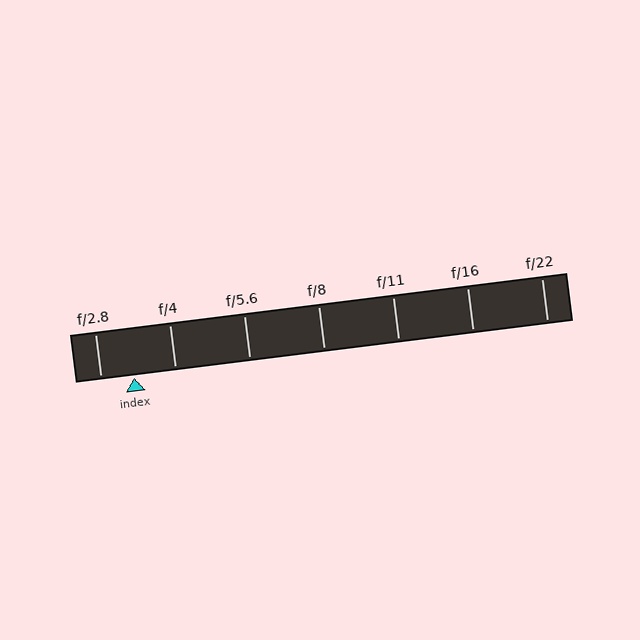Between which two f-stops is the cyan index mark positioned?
The index mark is between f/2.8 and f/4.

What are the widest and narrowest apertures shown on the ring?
The widest aperture shown is f/2.8 and the narrowest is f/22.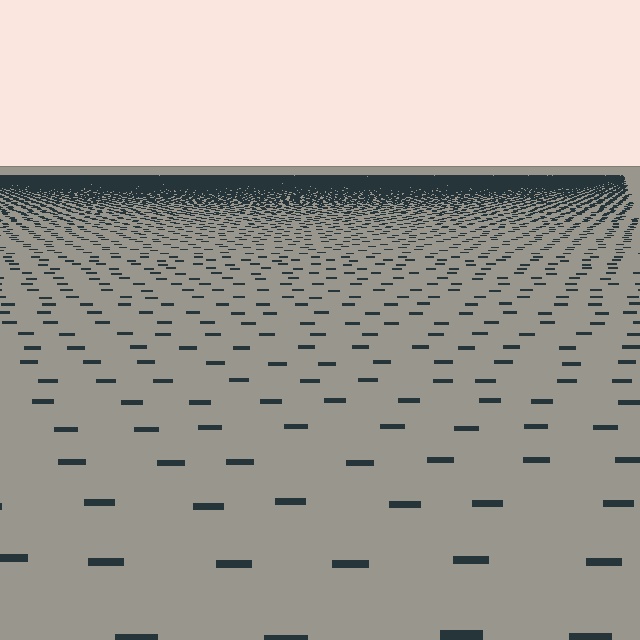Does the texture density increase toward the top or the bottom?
Density increases toward the top.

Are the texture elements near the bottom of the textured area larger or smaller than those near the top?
Larger. Near the bottom, elements are closer to the viewer and appear at a bigger on-screen size.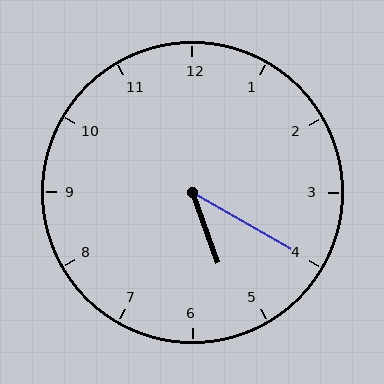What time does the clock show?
5:20.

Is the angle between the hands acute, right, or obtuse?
It is acute.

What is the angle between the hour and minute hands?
Approximately 40 degrees.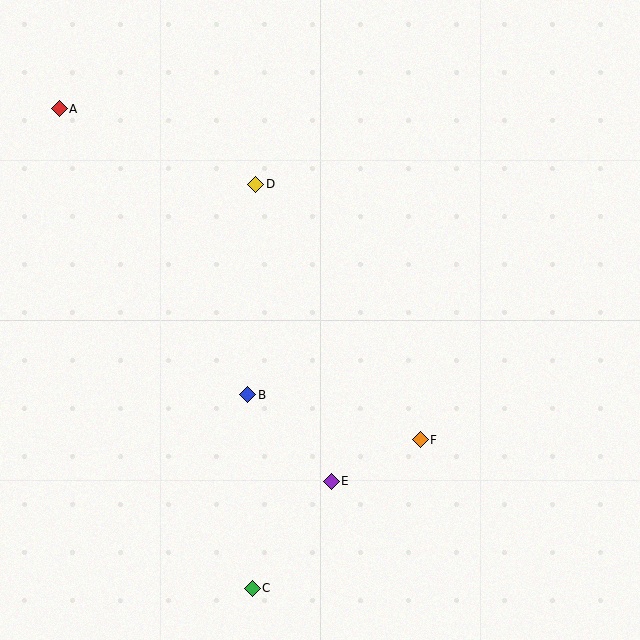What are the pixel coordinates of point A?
Point A is at (59, 109).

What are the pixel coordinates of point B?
Point B is at (248, 395).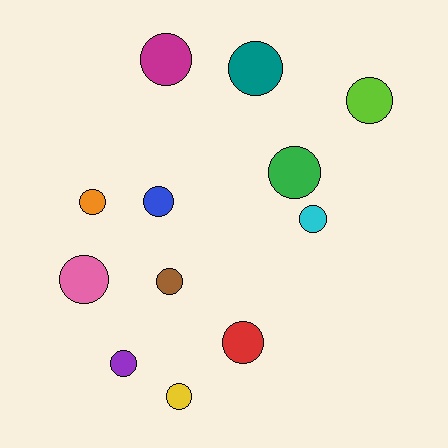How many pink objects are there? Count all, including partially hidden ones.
There is 1 pink object.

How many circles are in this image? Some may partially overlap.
There are 12 circles.